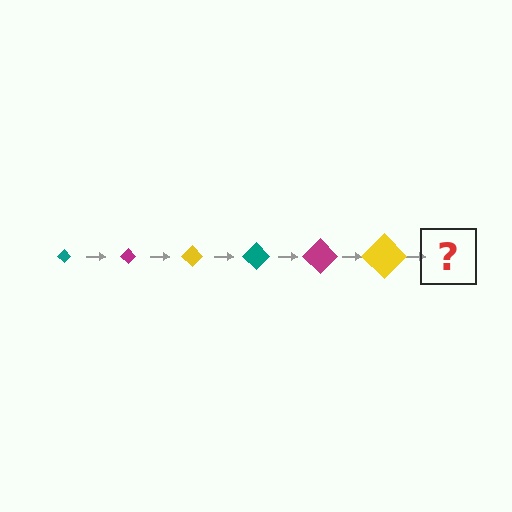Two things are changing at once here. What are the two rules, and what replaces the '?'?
The two rules are that the diamond grows larger each step and the color cycles through teal, magenta, and yellow. The '?' should be a teal diamond, larger than the previous one.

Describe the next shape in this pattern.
It should be a teal diamond, larger than the previous one.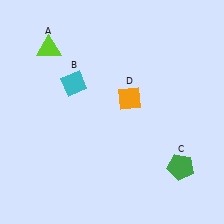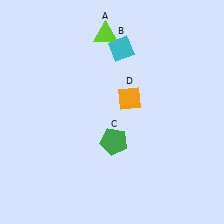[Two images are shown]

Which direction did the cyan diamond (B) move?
The cyan diamond (B) moved right.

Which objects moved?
The objects that moved are: the lime triangle (A), the cyan diamond (B), the green pentagon (C).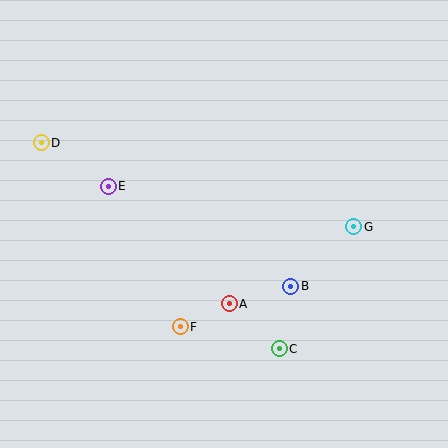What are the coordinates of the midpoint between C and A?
The midpoint between C and A is at (254, 326).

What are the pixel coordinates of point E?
Point E is at (108, 186).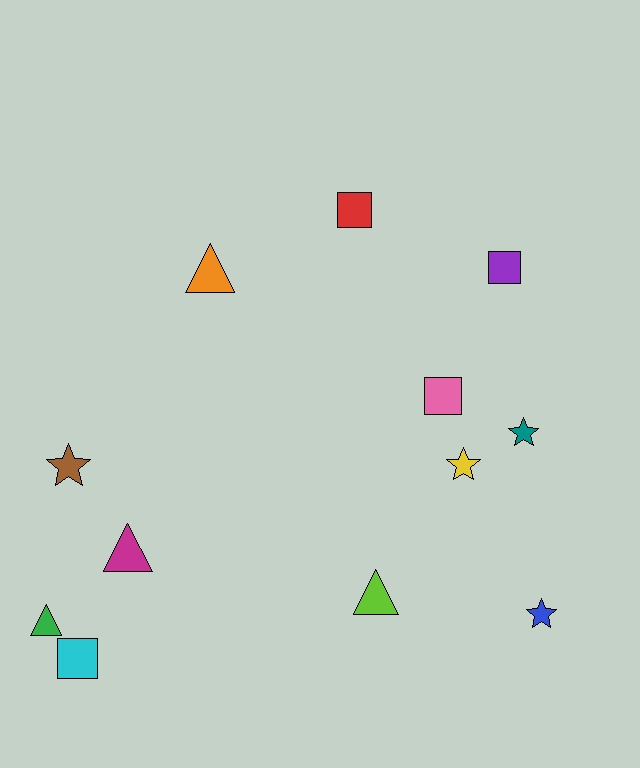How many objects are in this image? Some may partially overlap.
There are 12 objects.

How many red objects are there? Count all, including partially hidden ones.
There is 1 red object.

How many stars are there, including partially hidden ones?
There are 4 stars.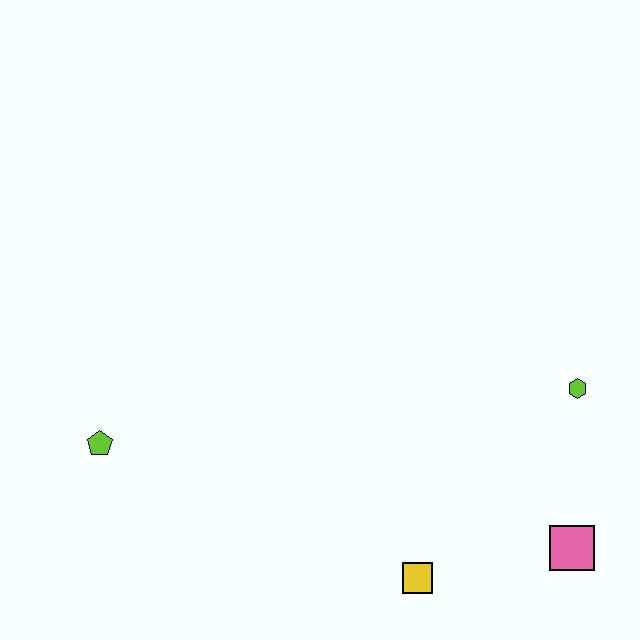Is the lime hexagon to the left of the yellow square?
No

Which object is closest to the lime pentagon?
The yellow square is closest to the lime pentagon.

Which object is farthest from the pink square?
The lime pentagon is farthest from the pink square.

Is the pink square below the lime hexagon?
Yes